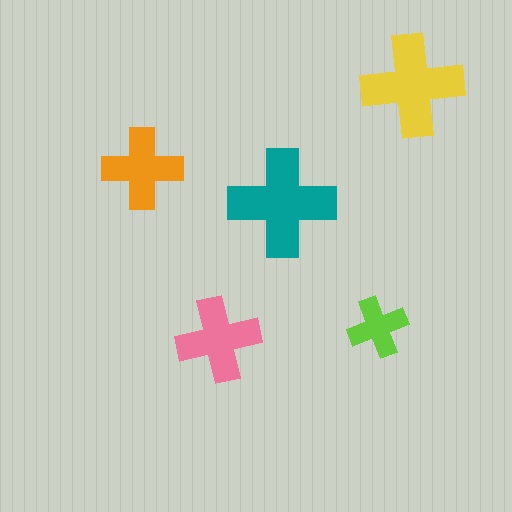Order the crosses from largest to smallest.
the teal one, the yellow one, the pink one, the orange one, the lime one.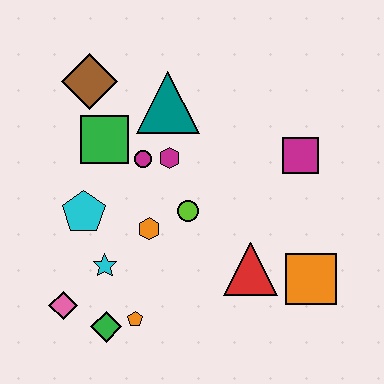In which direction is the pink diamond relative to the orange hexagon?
The pink diamond is to the left of the orange hexagon.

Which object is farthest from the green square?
The orange square is farthest from the green square.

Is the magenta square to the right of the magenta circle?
Yes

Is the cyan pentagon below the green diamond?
No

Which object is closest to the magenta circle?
The magenta hexagon is closest to the magenta circle.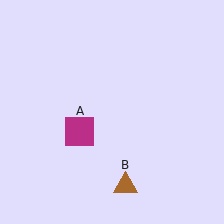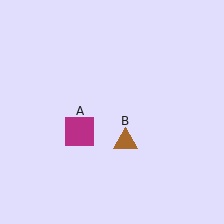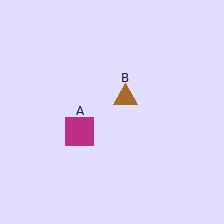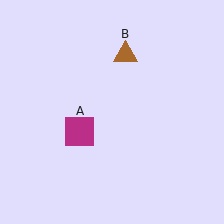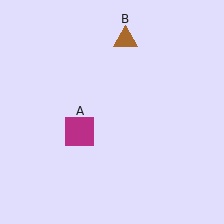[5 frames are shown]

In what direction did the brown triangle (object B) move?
The brown triangle (object B) moved up.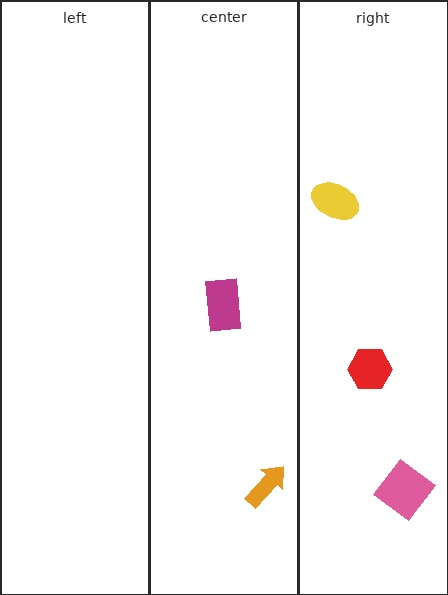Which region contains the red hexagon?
The right region.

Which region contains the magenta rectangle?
The center region.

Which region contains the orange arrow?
The center region.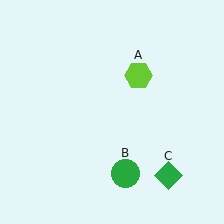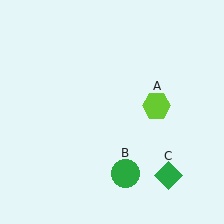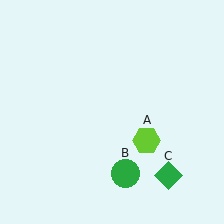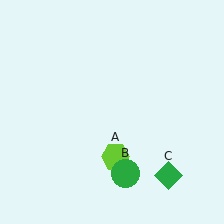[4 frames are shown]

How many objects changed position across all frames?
1 object changed position: lime hexagon (object A).